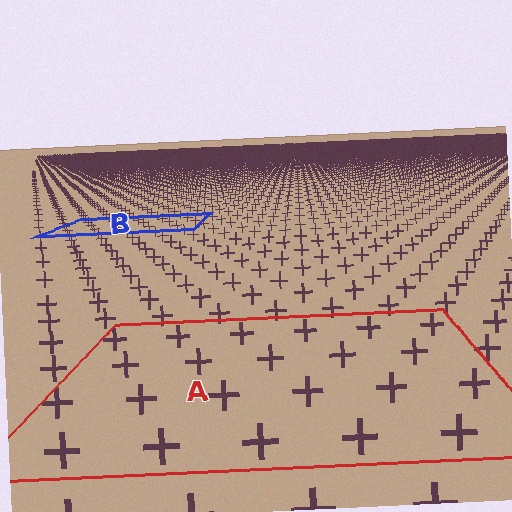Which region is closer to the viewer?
Region A is closer. The texture elements there are larger and more spread out.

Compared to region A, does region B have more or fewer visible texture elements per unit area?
Region B has more texture elements per unit area — they are packed more densely because it is farther away.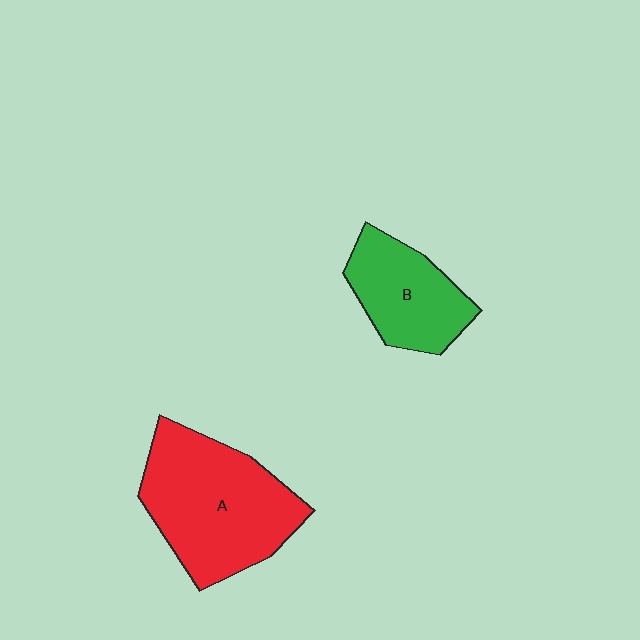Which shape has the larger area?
Shape A (red).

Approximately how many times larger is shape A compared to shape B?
Approximately 1.7 times.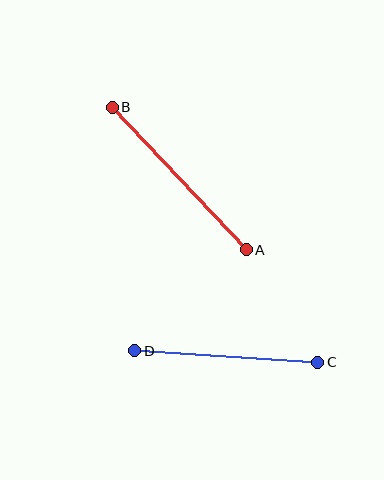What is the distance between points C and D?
The distance is approximately 183 pixels.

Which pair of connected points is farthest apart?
Points A and B are farthest apart.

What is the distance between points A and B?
The distance is approximately 196 pixels.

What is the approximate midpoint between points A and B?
The midpoint is at approximately (179, 179) pixels.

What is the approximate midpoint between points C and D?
The midpoint is at approximately (226, 357) pixels.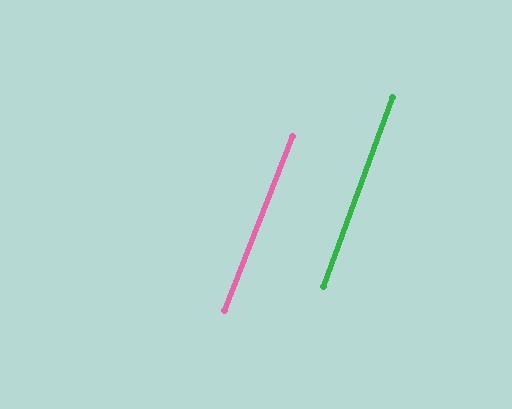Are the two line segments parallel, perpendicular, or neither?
Parallel — their directions differ by only 1.0°.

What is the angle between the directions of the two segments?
Approximately 1 degree.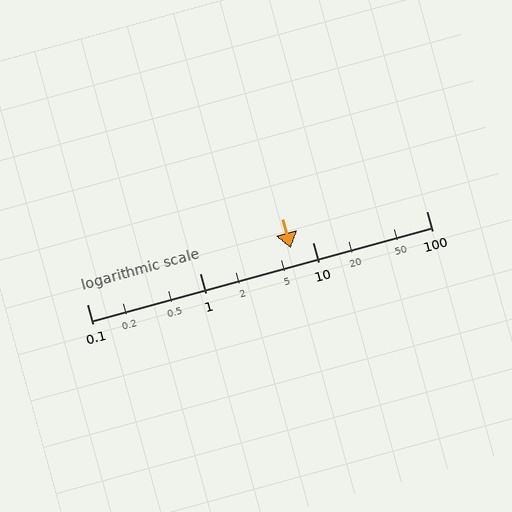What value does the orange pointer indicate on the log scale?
The pointer indicates approximately 6.4.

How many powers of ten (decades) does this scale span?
The scale spans 3 decades, from 0.1 to 100.